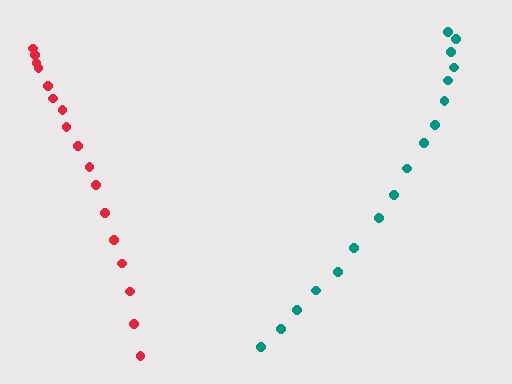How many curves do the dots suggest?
There are 2 distinct paths.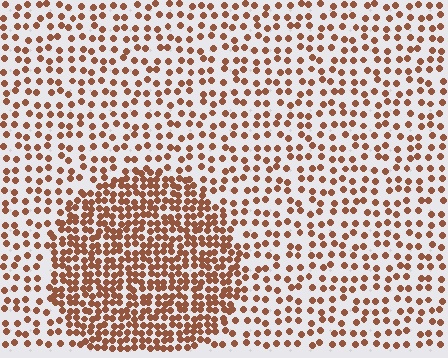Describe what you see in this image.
The image contains small brown elements arranged at two different densities. A circle-shaped region is visible where the elements are more densely packed than the surrounding area.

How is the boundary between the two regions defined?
The boundary is defined by a change in element density (approximately 2.2x ratio). All elements are the same color, size, and shape.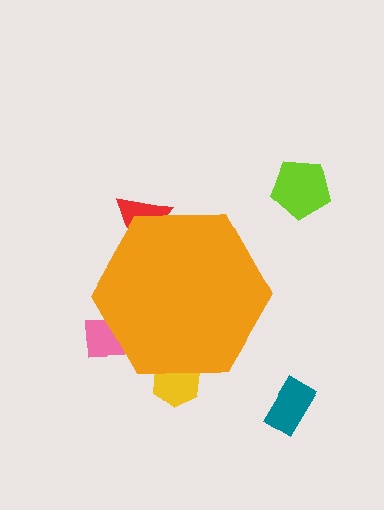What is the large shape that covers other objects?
An orange hexagon.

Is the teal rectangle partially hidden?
No, the teal rectangle is fully visible.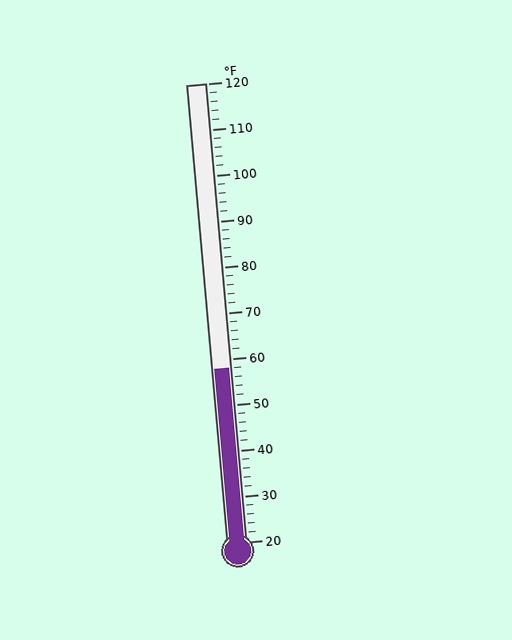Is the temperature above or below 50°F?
The temperature is above 50°F.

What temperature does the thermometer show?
The thermometer shows approximately 58°F.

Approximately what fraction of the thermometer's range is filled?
The thermometer is filled to approximately 40% of its range.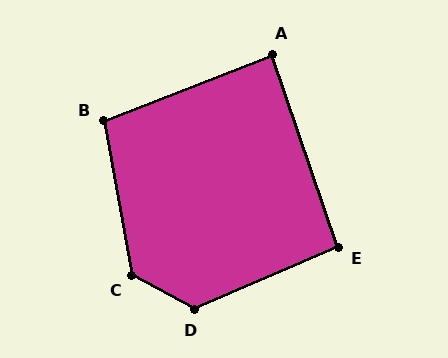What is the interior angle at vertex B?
Approximately 101 degrees (obtuse).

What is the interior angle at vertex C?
Approximately 128 degrees (obtuse).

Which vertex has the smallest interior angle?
A, at approximately 88 degrees.